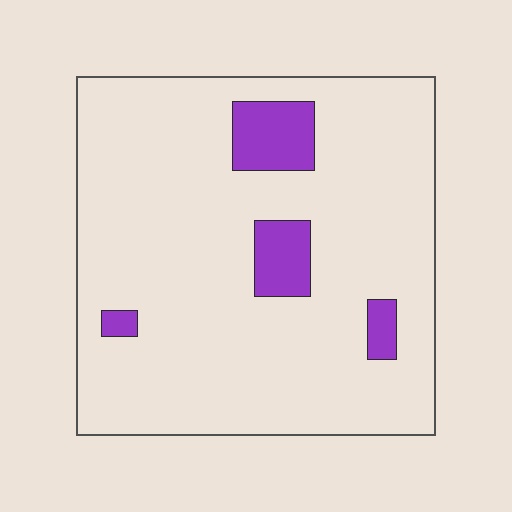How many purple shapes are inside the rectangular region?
4.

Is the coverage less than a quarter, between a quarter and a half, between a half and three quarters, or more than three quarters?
Less than a quarter.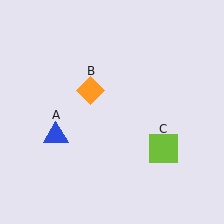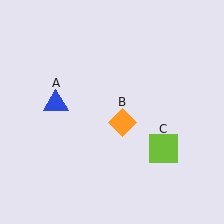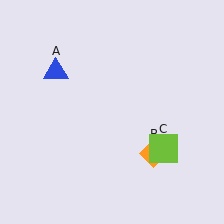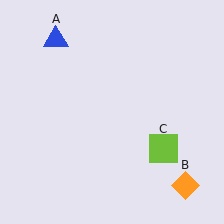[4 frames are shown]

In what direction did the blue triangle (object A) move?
The blue triangle (object A) moved up.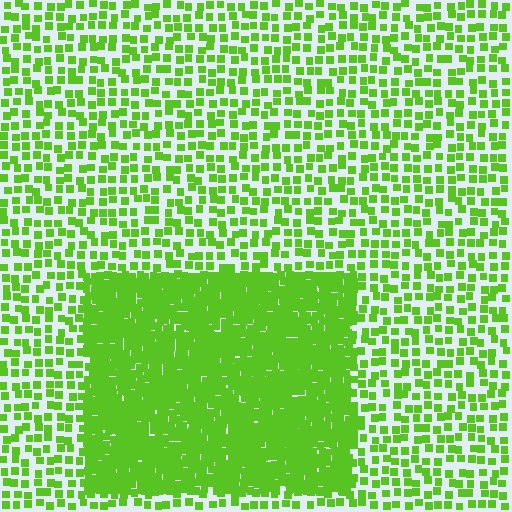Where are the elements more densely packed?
The elements are more densely packed inside the rectangle boundary.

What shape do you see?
I see a rectangle.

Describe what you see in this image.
The image contains small lime elements arranged at two different densities. A rectangle-shaped region is visible where the elements are more densely packed than the surrounding area.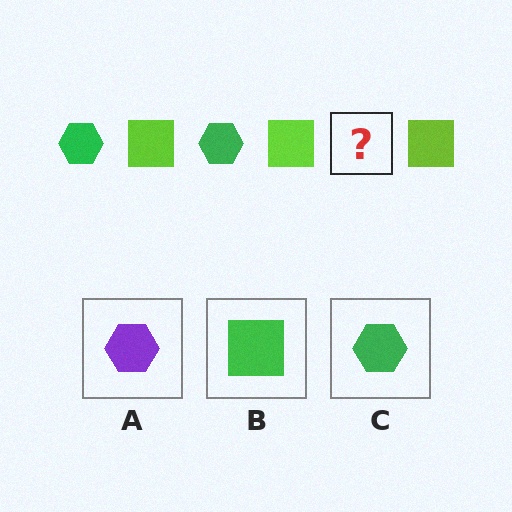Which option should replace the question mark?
Option C.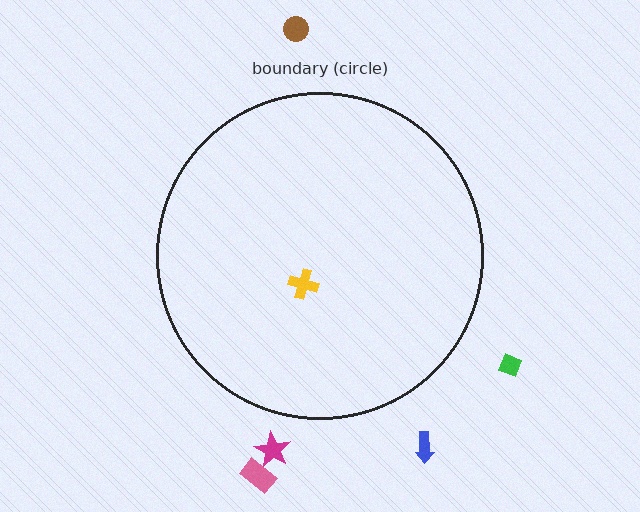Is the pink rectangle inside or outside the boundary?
Outside.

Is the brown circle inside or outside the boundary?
Outside.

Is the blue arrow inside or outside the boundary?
Outside.